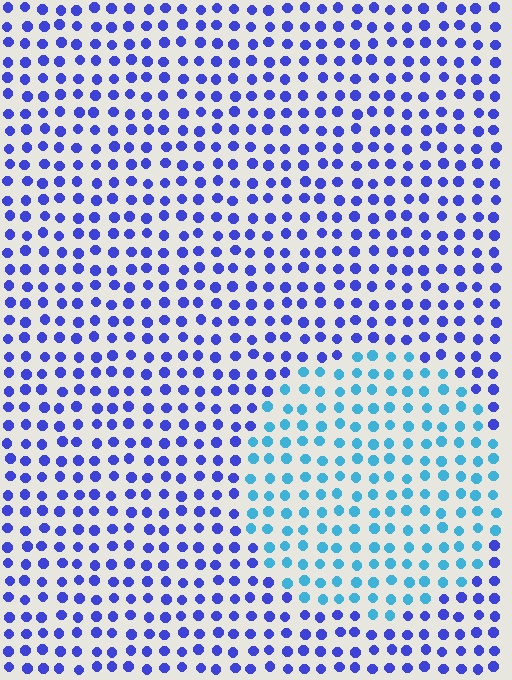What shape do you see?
I see a circle.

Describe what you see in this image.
The image is filled with small blue elements in a uniform arrangement. A circle-shaped region is visible where the elements are tinted to a slightly different hue, forming a subtle color boundary.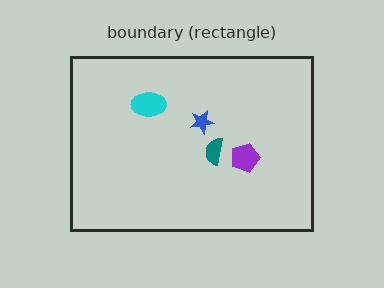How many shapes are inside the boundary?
4 inside, 0 outside.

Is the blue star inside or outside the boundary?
Inside.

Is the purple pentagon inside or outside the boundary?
Inside.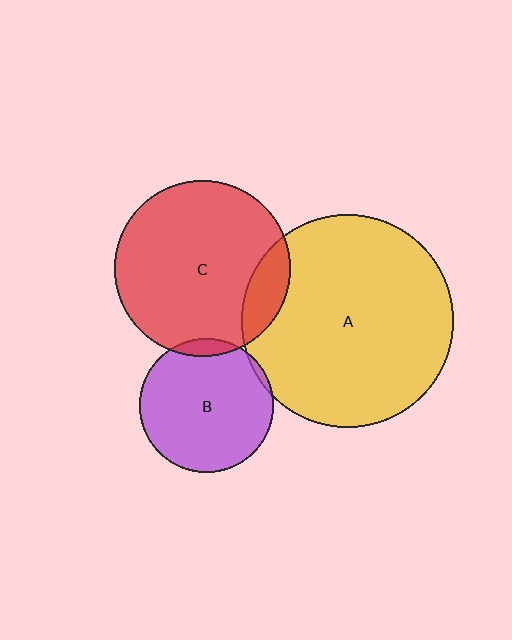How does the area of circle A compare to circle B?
Approximately 2.5 times.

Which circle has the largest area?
Circle A (yellow).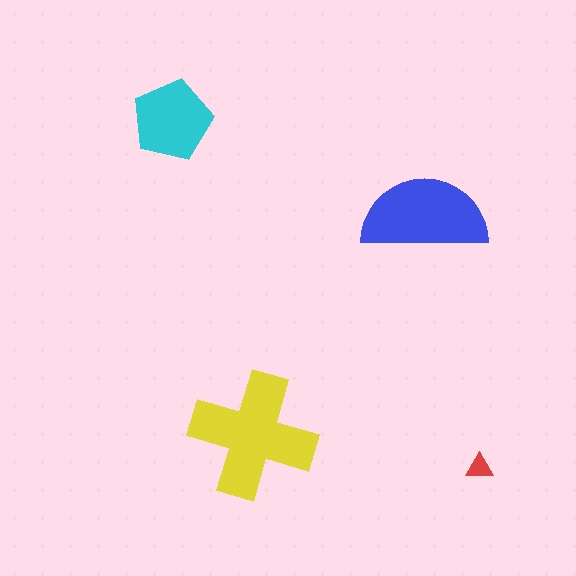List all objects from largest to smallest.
The yellow cross, the blue semicircle, the cyan pentagon, the red triangle.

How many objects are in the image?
There are 4 objects in the image.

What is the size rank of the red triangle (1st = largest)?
4th.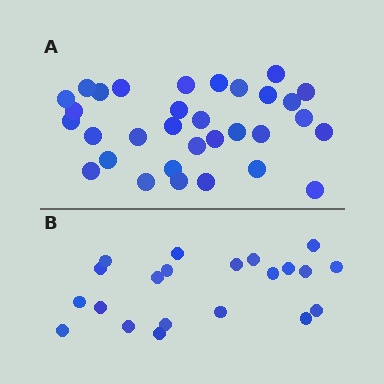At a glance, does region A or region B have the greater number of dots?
Region A (the top region) has more dots.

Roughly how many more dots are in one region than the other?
Region A has roughly 12 or so more dots than region B.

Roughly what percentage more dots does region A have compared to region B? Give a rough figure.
About 50% more.